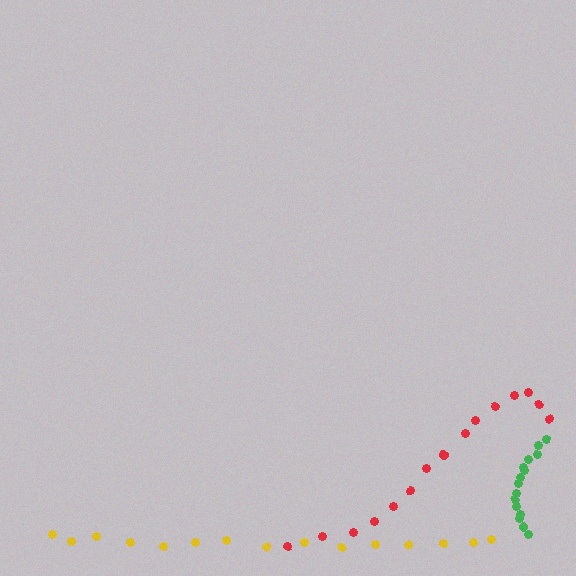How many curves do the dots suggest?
There are 3 distinct paths.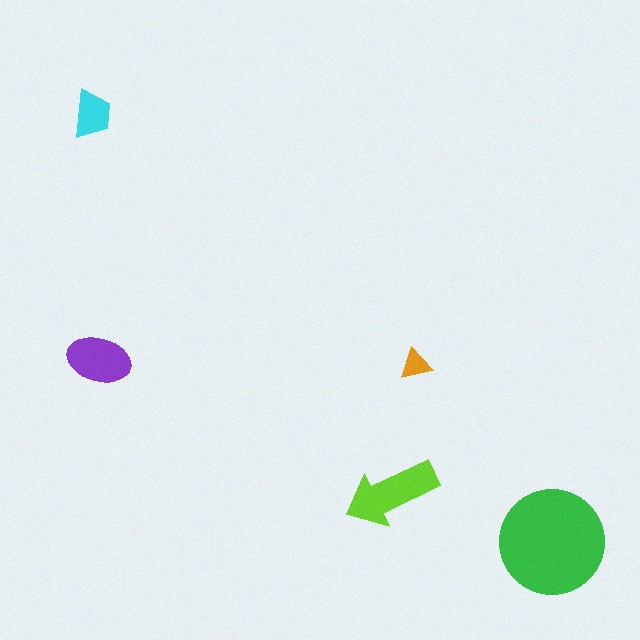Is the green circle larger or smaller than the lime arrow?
Larger.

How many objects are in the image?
There are 5 objects in the image.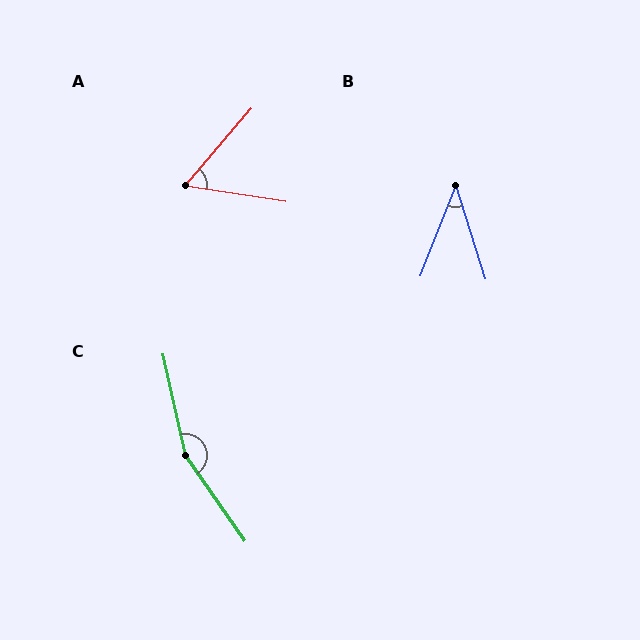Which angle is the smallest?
B, at approximately 39 degrees.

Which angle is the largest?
C, at approximately 158 degrees.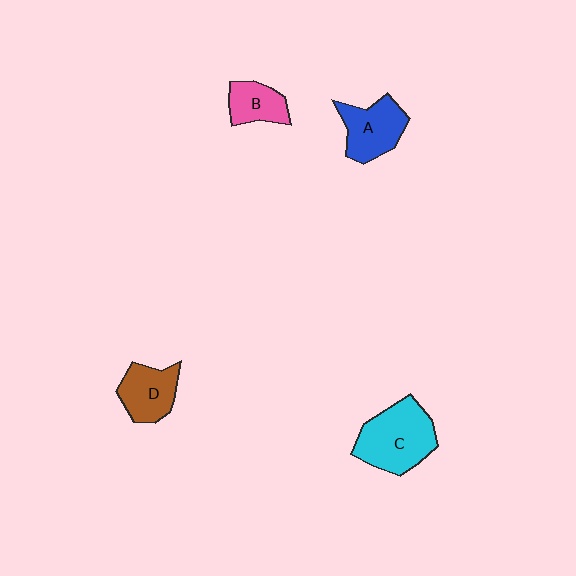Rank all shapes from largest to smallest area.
From largest to smallest: C (cyan), A (blue), D (brown), B (pink).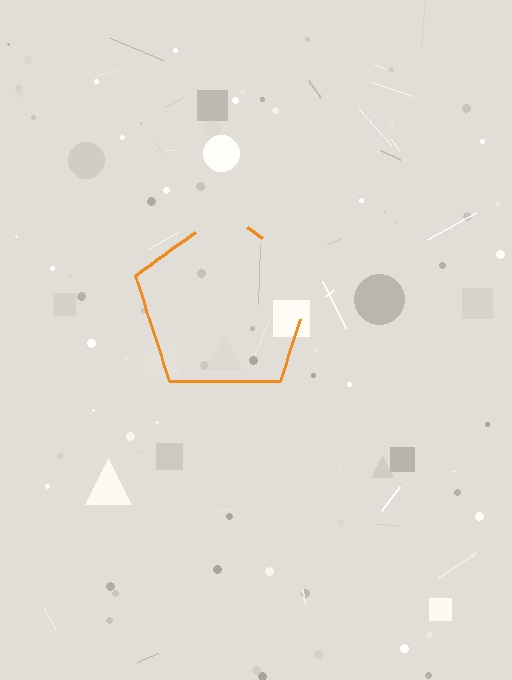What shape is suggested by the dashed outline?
The dashed outline suggests a pentagon.